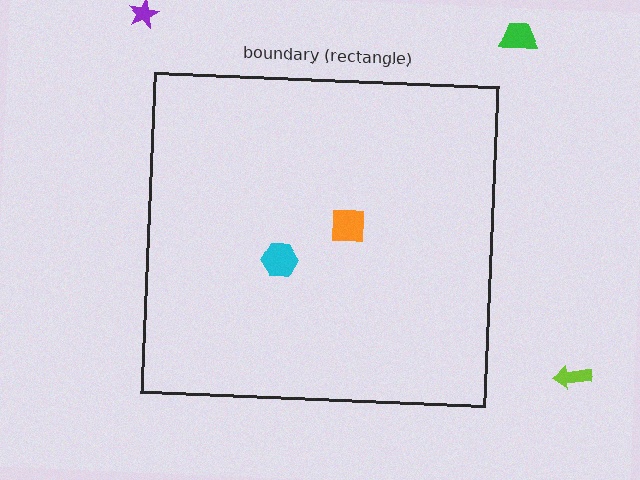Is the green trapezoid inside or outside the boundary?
Outside.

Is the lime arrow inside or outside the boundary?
Outside.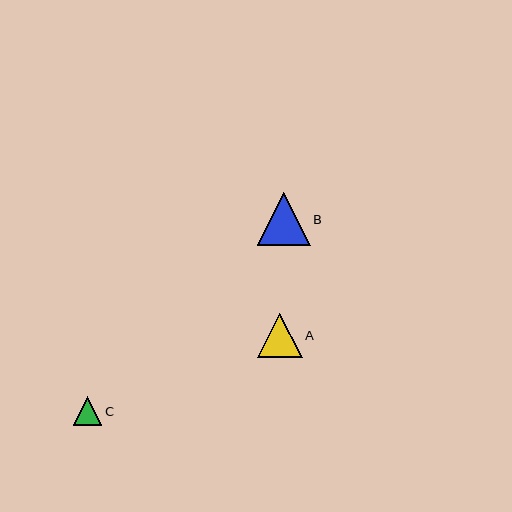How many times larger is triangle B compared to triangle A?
Triangle B is approximately 1.2 times the size of triangle A.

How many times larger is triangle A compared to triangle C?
Triangle A is approximately 1.6 times the size of triangle C.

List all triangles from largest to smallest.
From largest to smallest: B, A, C.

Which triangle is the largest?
Triangle B is the largest with a size of approximately 53 pixels.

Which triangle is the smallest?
Triangle C is the smallest with a size of approximately 28 pixels.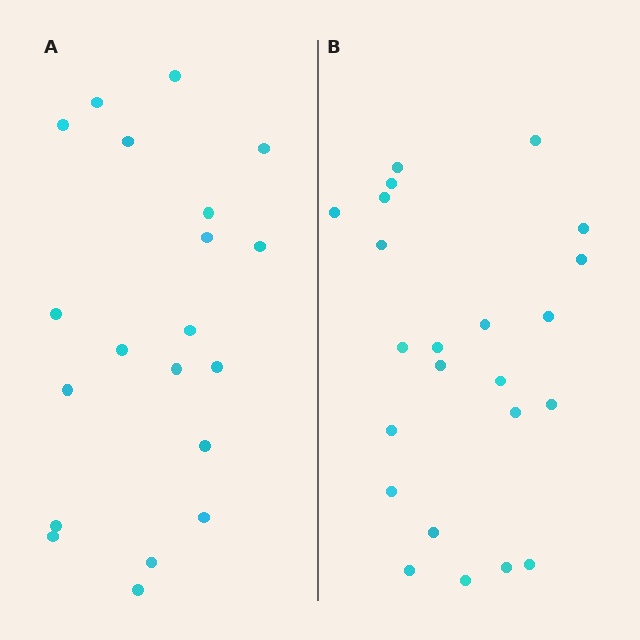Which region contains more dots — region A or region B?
Region B (the right region) has more dots.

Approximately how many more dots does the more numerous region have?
Region B has just a few more — roughly 2 or 3 more dots than region A.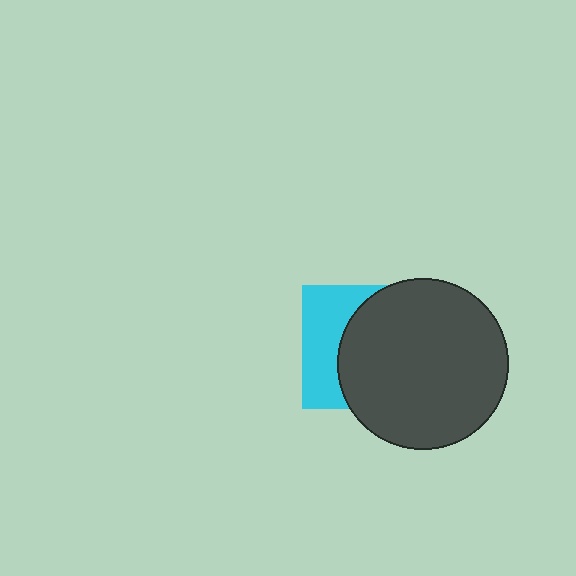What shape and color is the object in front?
The object in front is a dark gray circle.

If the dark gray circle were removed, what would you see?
You would see the complete cyan square.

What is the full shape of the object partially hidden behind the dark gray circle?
The partially hidden object is a cyan square.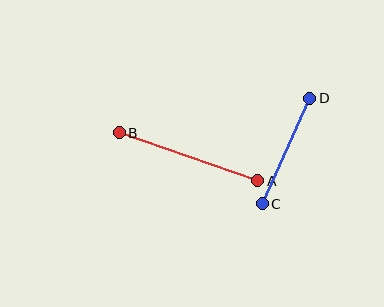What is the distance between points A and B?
The distance is approximately 147 pixels.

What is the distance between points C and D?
The distance is approximately 116 pixels.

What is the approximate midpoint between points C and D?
The midpoint is at approximately (286, 151) pixels.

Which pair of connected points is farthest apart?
Points A and B are farthest apart.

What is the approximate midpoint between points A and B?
The midpoint is at approximately (188, 157) pixels.